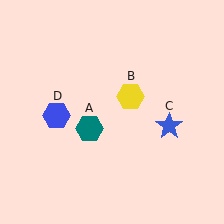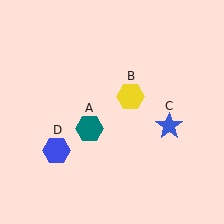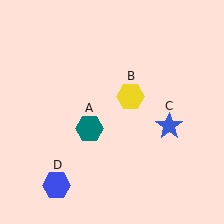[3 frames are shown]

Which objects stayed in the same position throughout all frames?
Teal hexagon (object A) and yellow hexagon (object B) and blue star (object C) remained stationary.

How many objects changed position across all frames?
1 object changed position: blue hexagon (object D).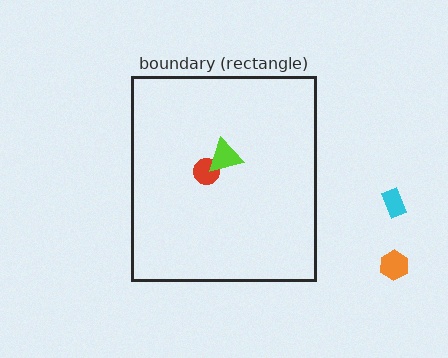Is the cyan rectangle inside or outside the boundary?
Outside.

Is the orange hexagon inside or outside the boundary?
Outside.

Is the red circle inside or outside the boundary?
Inside.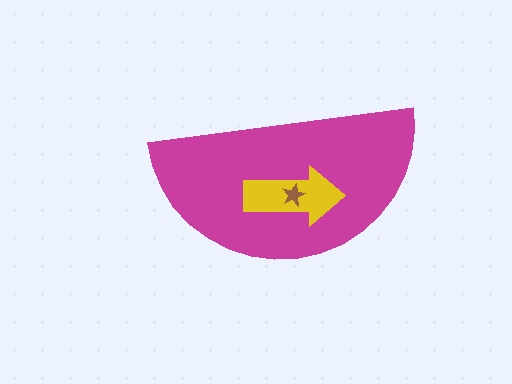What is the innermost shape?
The brown star.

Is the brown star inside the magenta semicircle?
Yes.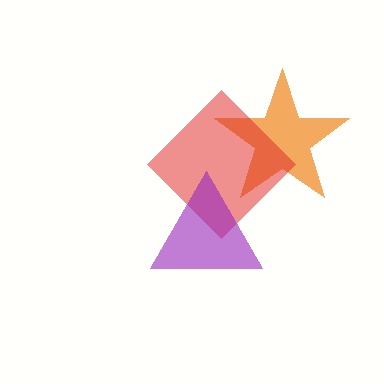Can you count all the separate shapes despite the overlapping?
Yes, there are 3 separate shapes.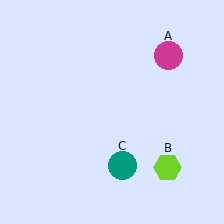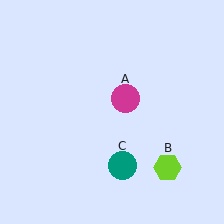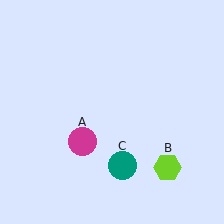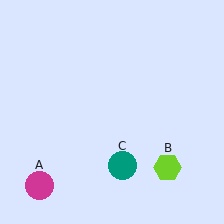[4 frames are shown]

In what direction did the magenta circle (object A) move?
The magenta circle (object A) moved down and to the left.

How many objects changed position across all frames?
1 object changed position: magenta circle (object A).